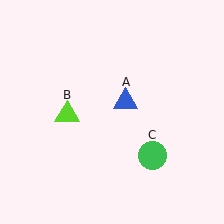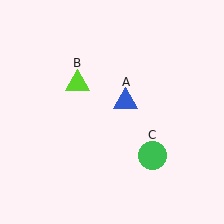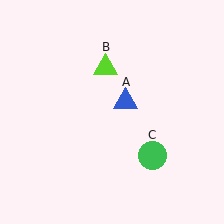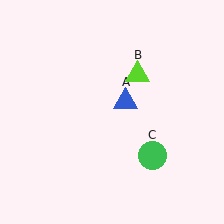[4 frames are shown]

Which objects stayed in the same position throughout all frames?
Blue triangle (object A) and green circle (object C) remained stationary.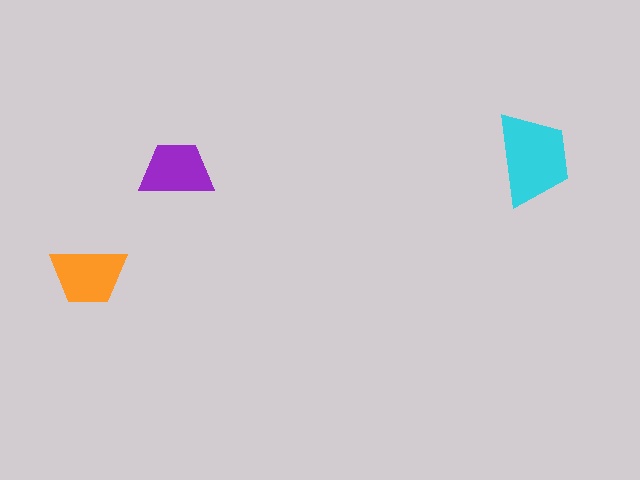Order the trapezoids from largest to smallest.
the cyan one, the orange one, the purple one.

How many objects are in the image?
There are 3 objects in the image.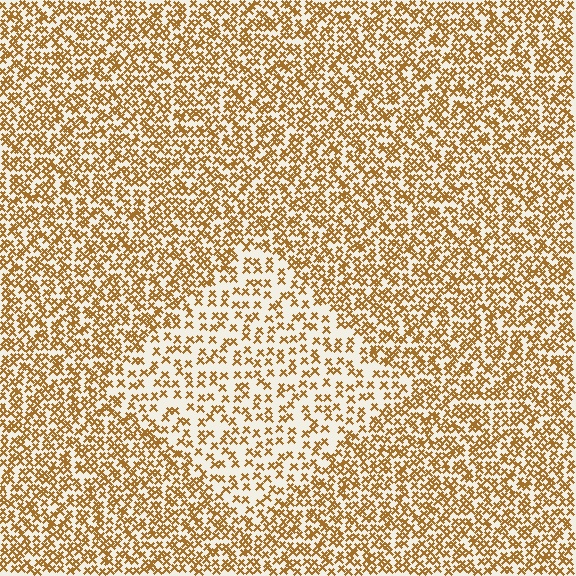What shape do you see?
I see a diamond.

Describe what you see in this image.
The image contains small brown elements arranged at two different densities. A diamond-shaped region is visible where the elements are less densely packed than the surrounding area.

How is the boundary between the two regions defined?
The boundary is defined by a change in element density (approximately 2.0x ratio). All elements are the same color, size, and shape.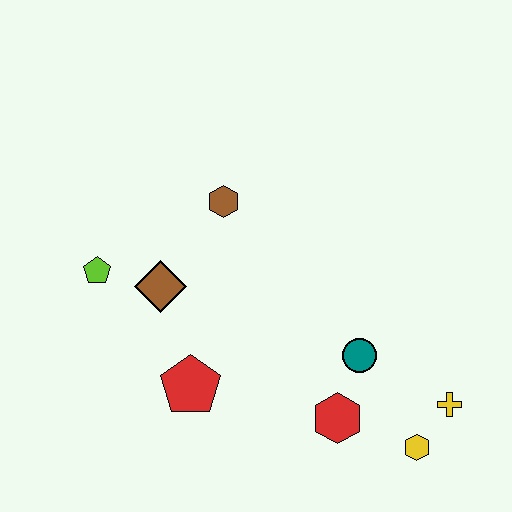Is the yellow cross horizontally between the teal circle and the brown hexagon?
No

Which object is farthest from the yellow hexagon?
The lime pentagon is farthest from the yellow hexagon.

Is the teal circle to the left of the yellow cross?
Yes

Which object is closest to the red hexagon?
The teal circle is closest to the red hexagon.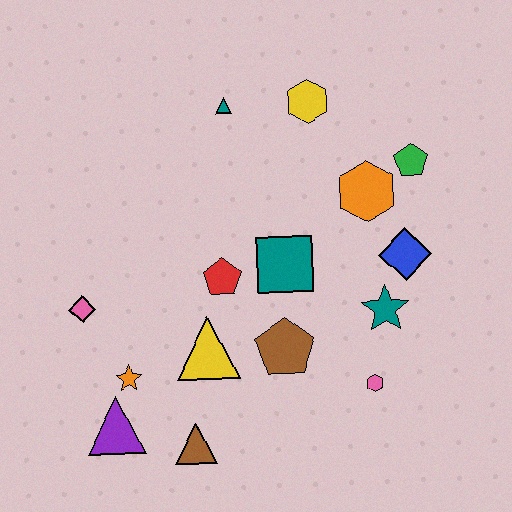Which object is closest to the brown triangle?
The purple triangle is closest to the brown triangle.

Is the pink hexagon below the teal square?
Yes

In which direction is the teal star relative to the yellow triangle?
The teal star is to the right of the yellow triangle.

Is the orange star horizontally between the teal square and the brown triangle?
No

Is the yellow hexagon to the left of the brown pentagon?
No